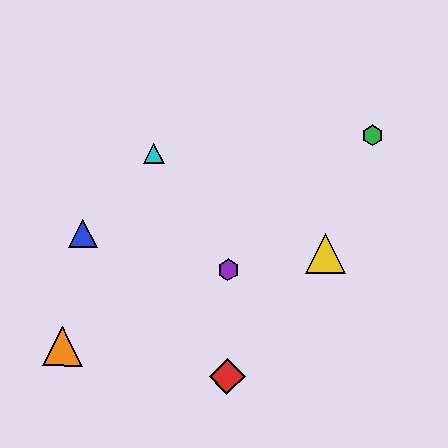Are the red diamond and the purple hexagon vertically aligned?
Yes, both are at x≈227.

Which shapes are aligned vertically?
The red diamond, the purple hexagon are aligned vertically.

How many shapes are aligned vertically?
2 shapes (the red diamond, the purple hexagon) are aligned vertically.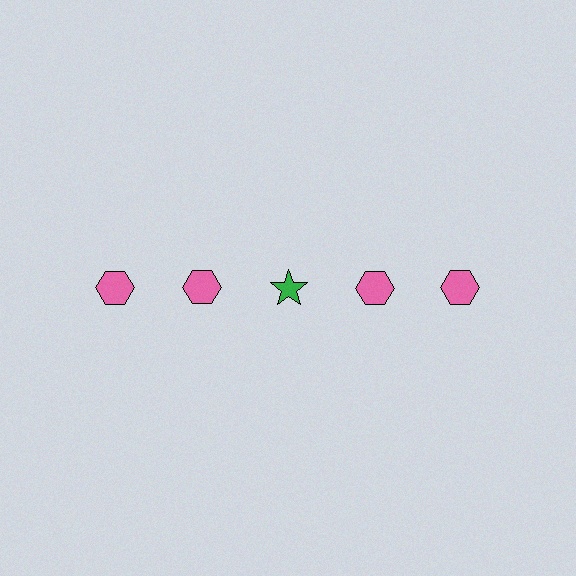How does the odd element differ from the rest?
It differs in both color (green instead of pink) and shape (star instead of hexagon).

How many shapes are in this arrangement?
There are 5 shapes arranged in a grid pattern.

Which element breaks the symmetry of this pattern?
The green star in the top row, center column breaks the symmetry. All other shapes are pink hexagons.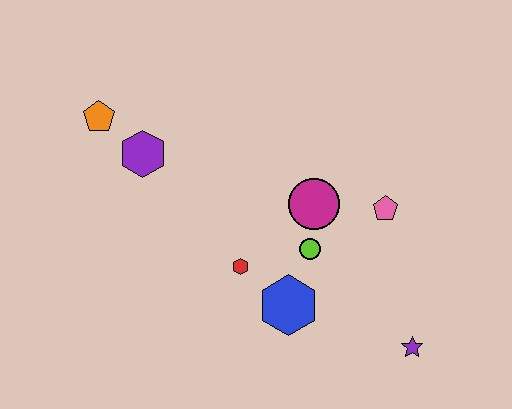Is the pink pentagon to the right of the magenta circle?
Yes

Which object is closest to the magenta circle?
The lime circle is closest to the magenta circle.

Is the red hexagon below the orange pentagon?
Yes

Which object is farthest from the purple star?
The orange pentagon is farthest from the purple star.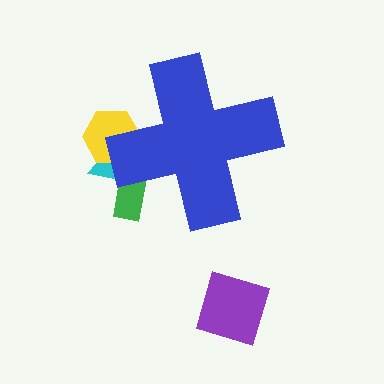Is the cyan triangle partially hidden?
Yes, the cyan triangle is partially hidden behind the blue cross.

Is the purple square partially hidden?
No, the purple square is fully visible.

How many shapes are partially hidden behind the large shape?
3 shapes are partially hidden.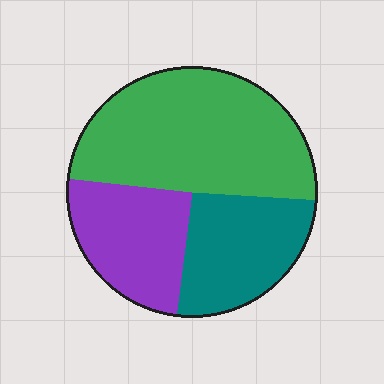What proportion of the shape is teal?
Teal covers roughly 25% of the shape.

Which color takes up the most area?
Green, at roughly 50%.